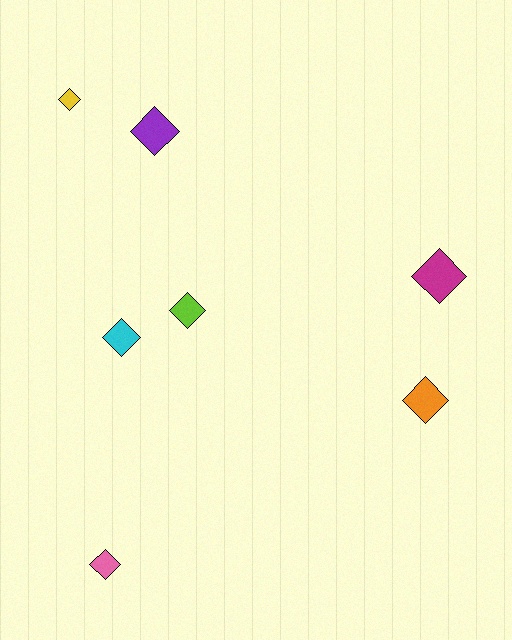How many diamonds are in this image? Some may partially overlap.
There are 7 diamonds.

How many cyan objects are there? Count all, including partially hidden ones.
There is 1 cyan object.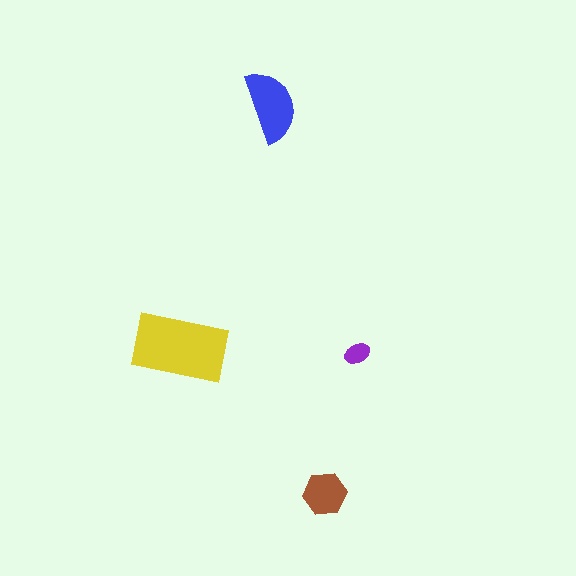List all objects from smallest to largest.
The purple ellipse, the brown hexagon, the blue semicircle, the yellow rectangle.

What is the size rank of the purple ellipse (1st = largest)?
4th.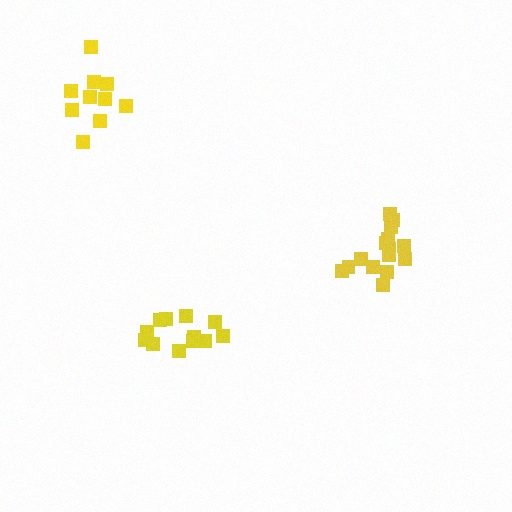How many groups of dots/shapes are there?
There are 3 groups.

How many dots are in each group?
Group 1: 12 dots, Group 2: 15 dots, Group 3: 10 dots (37 total).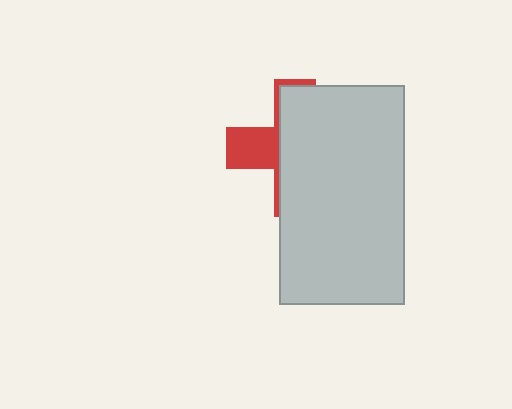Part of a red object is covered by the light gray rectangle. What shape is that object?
It is a cross.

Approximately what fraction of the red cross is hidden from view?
Roughly 69% of the red cross is hidden behind the light gray rectangle.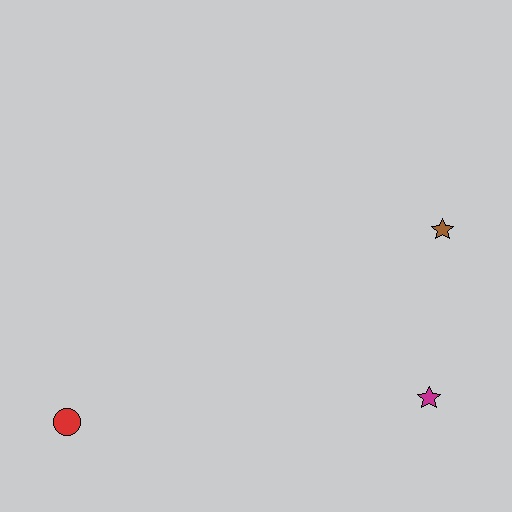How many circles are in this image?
There is 1 circle.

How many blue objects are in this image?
There are no blue objects.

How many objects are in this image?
There are 3 objects.